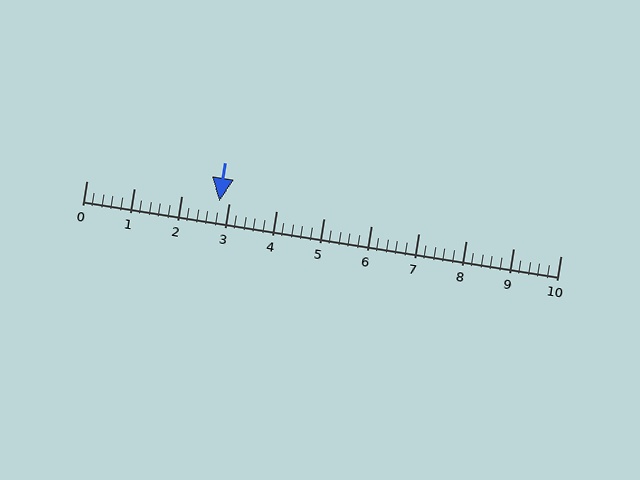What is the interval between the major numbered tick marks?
The major tick marks are spaced 1 units apart.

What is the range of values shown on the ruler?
The ruler shows values from 0 to 10.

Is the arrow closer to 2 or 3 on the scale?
The arrow is closer to 3.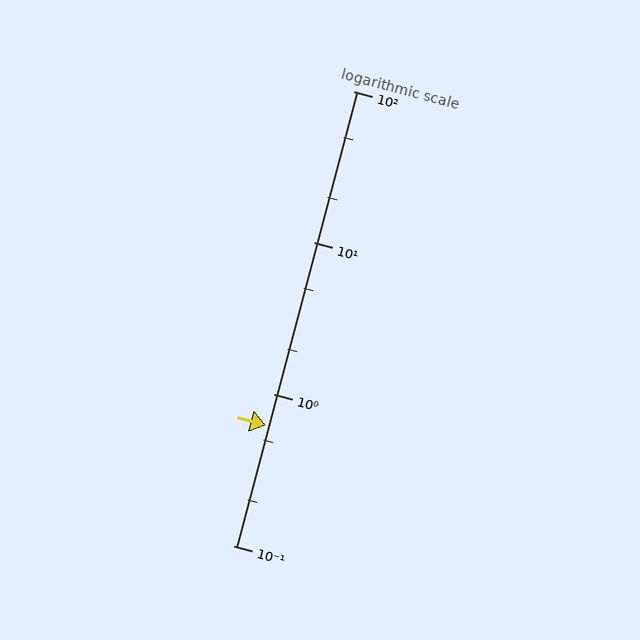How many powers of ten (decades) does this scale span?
The scale spans 3 decades, from 0.1 to 100.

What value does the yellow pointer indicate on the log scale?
The pointer indicates approximately 0.62.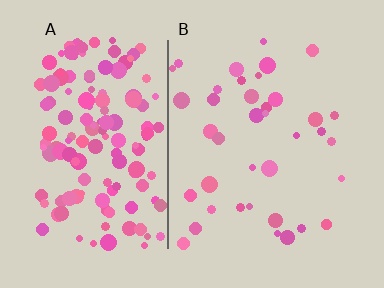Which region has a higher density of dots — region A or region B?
A (the left).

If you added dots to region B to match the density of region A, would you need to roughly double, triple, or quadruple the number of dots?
Approximately quadruple.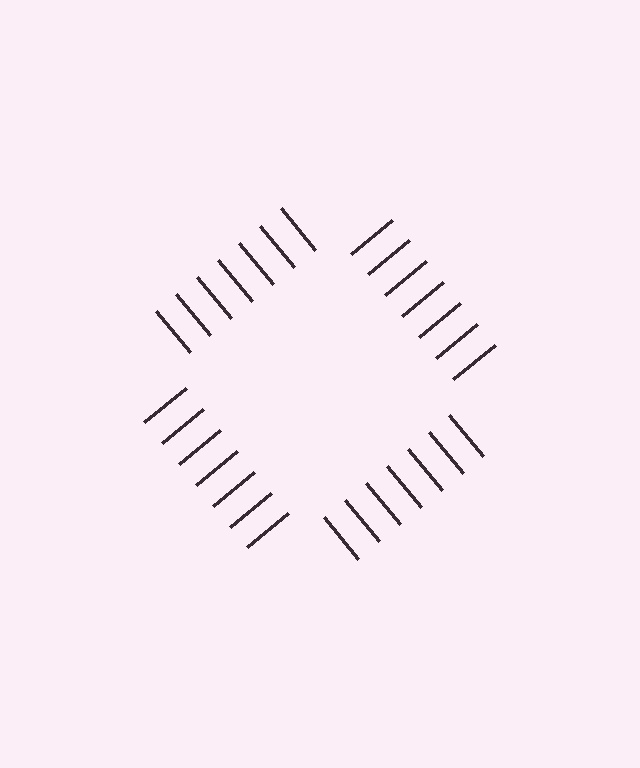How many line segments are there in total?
28 — 7 along each of the 4 edges.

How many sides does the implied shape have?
4 sides — the line-ends trace a square.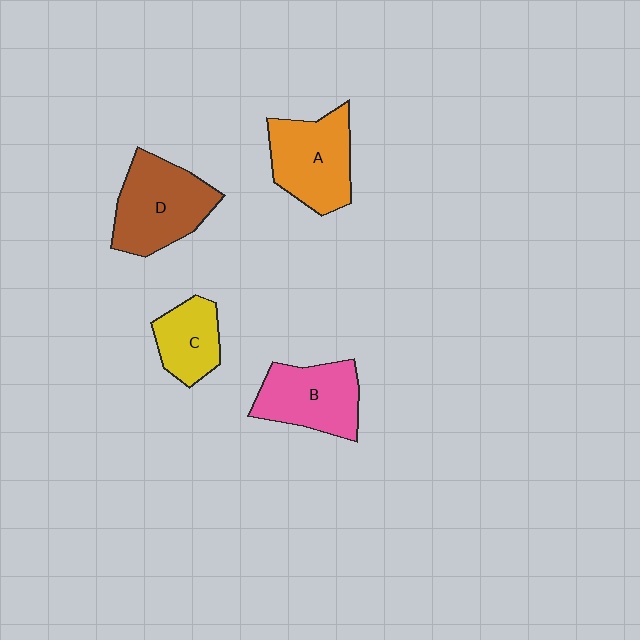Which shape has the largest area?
Shape D (brown).